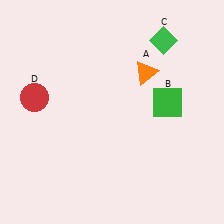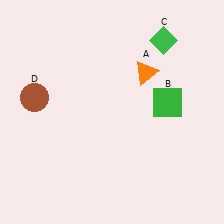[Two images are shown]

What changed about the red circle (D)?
In Image 1, D is red. In Image 2, it changed to brown.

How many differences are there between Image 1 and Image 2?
There is 1 difference between the two images.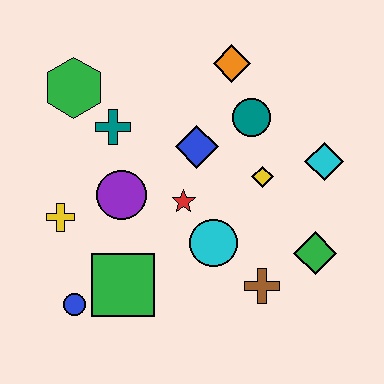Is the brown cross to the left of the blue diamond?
No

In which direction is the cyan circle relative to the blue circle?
The cyan circle is to the right of the blue circle.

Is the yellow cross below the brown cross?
No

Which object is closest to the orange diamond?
The teal circle is closest to the orange diamond.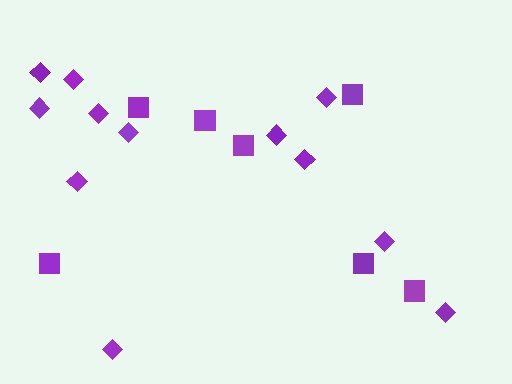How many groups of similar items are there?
There are 2 groups: one group of squares (7) and one group of diamonds (12).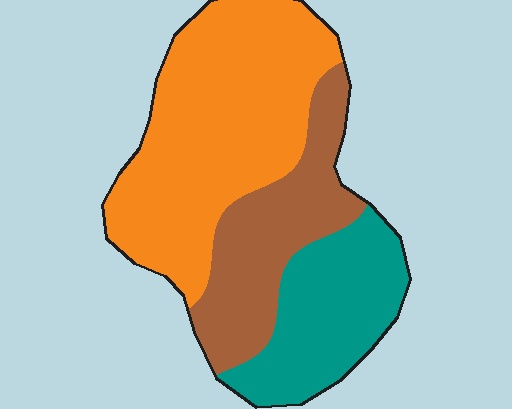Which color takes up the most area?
Orange, at roughly 50%.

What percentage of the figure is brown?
Brown takes up about one quarter (1/4) of the figure.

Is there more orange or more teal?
Orange.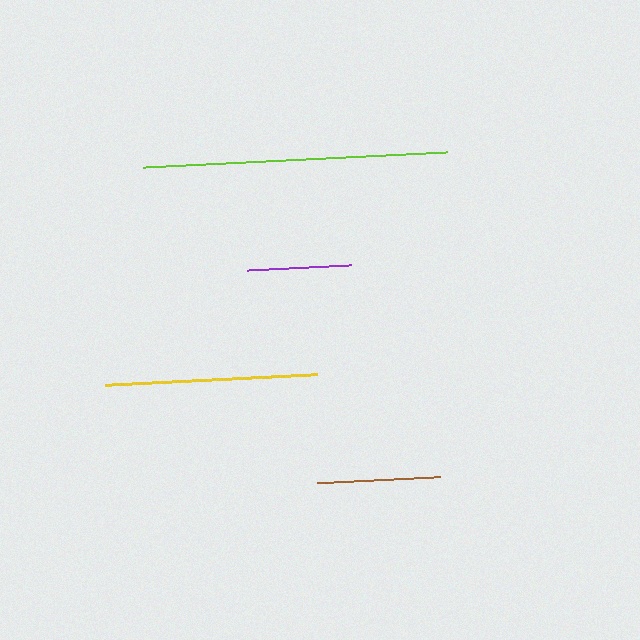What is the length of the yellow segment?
The yellow segment is approximately 212 pixels long.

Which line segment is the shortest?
The purple line is the shortest at approximately 103 pixels.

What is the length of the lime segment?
The lime segment is approximately 304 pixels long.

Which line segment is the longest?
The lime line is the longest at approximately 304 pixels.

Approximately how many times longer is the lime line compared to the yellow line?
The lime line is approximately 1.4 times the length of the yellow line.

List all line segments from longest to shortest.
From longest to shortest: lime, yellow, brown, purple.